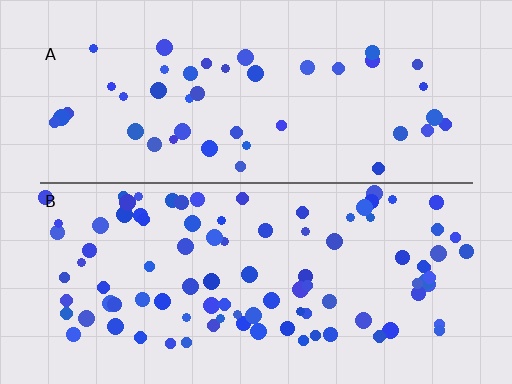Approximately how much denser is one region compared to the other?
Approximately 2.1× — region B over region A.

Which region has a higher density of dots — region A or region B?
B (the bottom).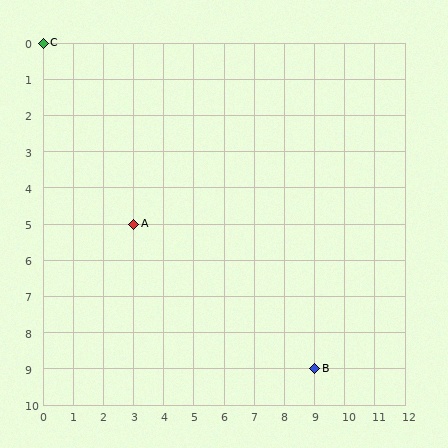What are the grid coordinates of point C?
Point C is at grid coordinates (0, 0).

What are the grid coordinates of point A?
Point A is at grid coordinates (3, 5).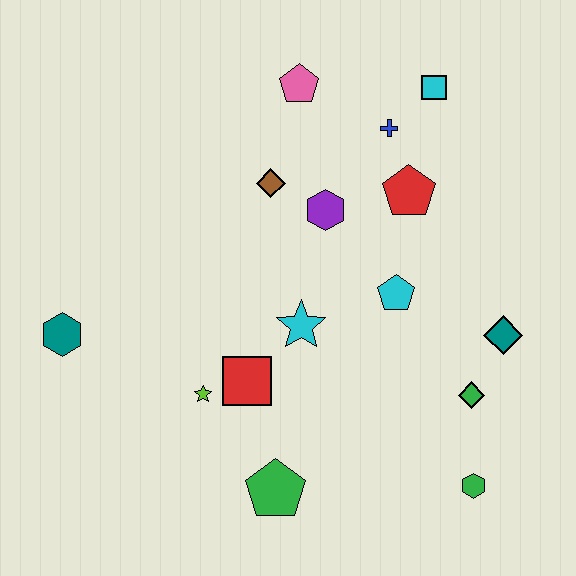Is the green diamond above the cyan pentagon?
No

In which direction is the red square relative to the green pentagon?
The red square is above the green pentagon.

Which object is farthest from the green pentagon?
The cyan square is farthest from the green pentagon.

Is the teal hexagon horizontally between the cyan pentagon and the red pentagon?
No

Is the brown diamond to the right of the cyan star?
No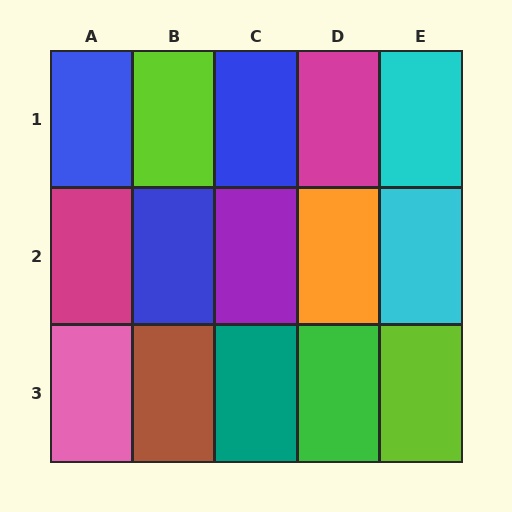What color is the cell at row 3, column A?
Pink.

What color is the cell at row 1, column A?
Blue.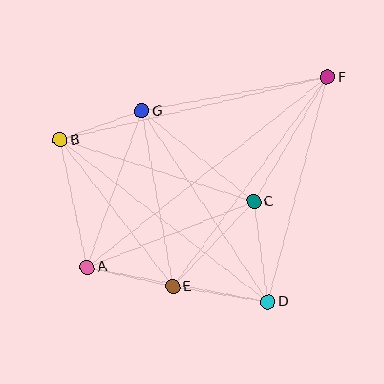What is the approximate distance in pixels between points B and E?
The distance between B and E is approximately 185 pixels.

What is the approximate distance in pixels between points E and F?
The distance between E and F is approximately 260 pixels.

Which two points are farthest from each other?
Points A and F are farthest from each other.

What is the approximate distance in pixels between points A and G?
The distance between A and G is approximately 166 pixels.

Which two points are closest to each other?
Points B and G are closest to each other.